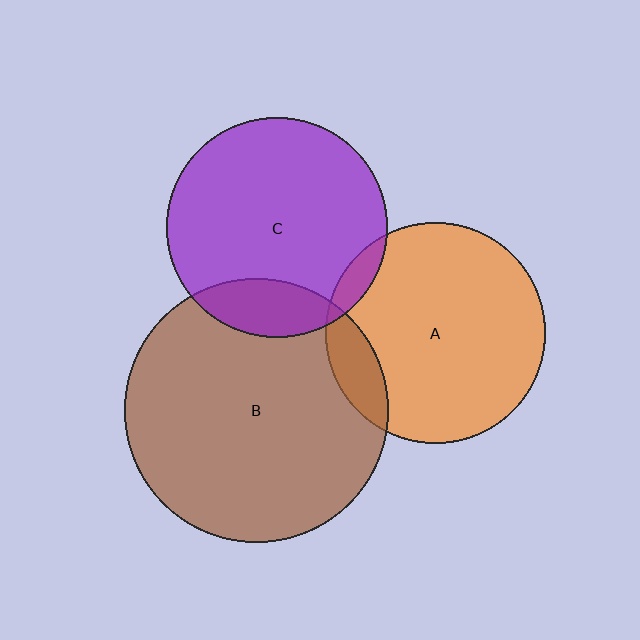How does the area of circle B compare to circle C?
Approximately 1.4 times.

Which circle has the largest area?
Circle B (brown).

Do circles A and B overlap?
Yes.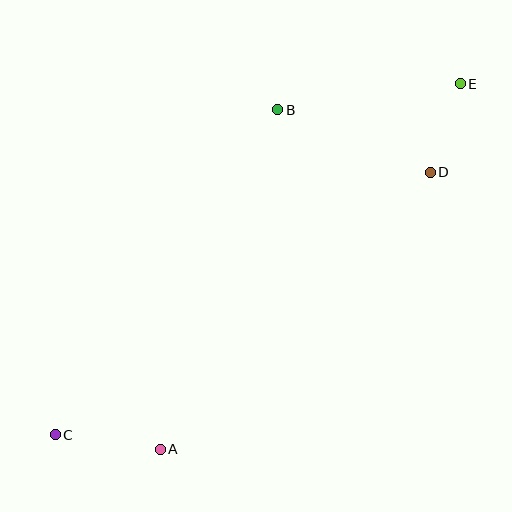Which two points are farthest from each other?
Points C and E are farthest from each other.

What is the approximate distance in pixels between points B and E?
The distance between B and E is approximately 185 pixels.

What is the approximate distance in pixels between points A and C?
The distance between A and C is approximately 106 pixels.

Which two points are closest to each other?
Points D and E are closest to each other.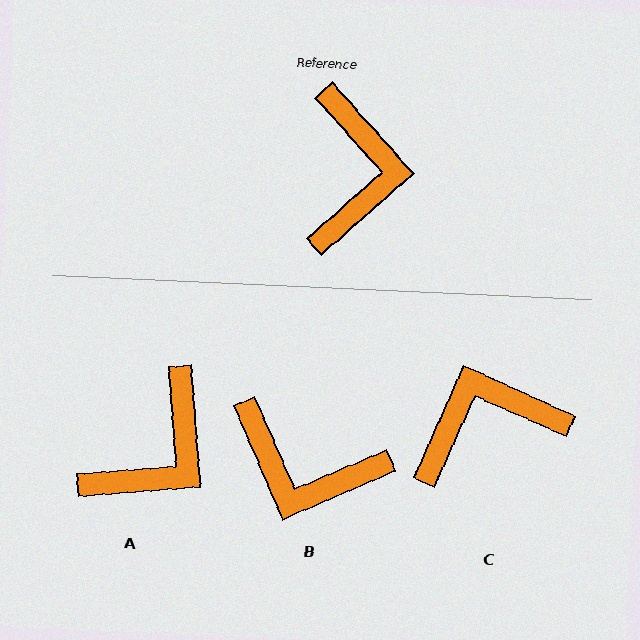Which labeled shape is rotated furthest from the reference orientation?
C, about 114 degrees away.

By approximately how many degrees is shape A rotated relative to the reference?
Approximately 37 degrees clockwise.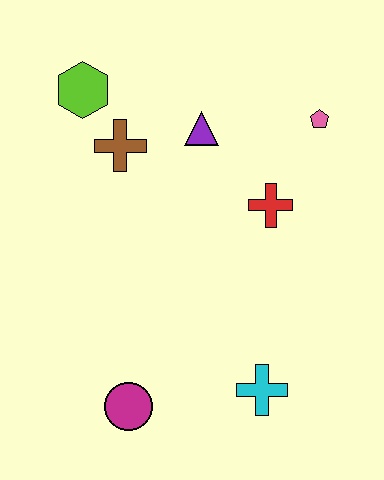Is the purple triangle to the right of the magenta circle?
Yes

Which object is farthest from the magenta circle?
The pink pentagon is farthest from the magenta circle.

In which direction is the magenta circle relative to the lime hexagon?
The magenta circle is below the lime hexagon.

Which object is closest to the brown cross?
The lime hexagon is closest to the brown cross.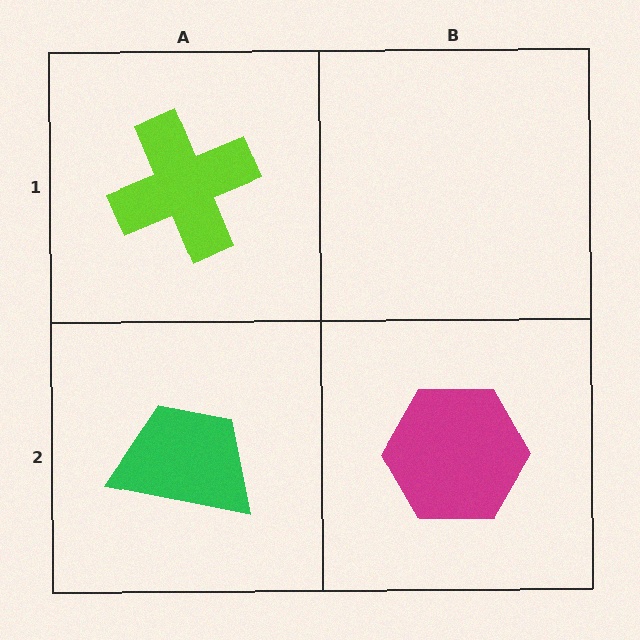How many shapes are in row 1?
1 shape.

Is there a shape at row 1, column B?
No, that cell is empty.